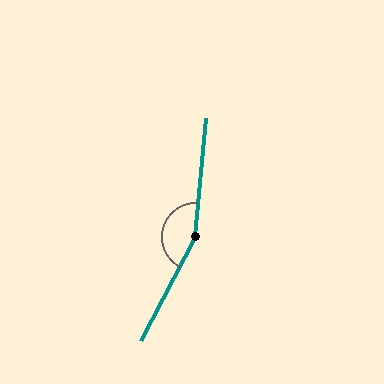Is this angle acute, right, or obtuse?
It is obtuse.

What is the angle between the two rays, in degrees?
Approximately 157 degrees.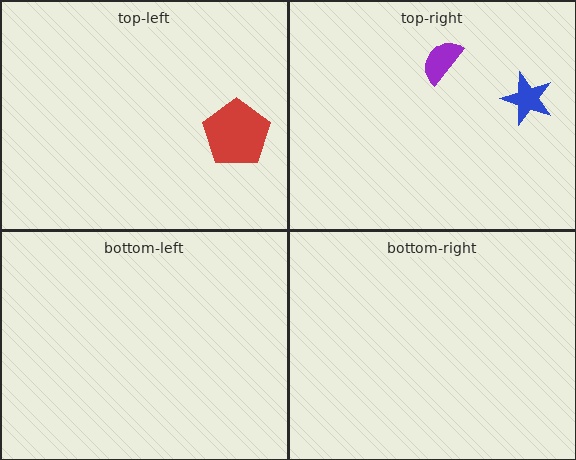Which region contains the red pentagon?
The top-left region.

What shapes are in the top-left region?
The red pentagon.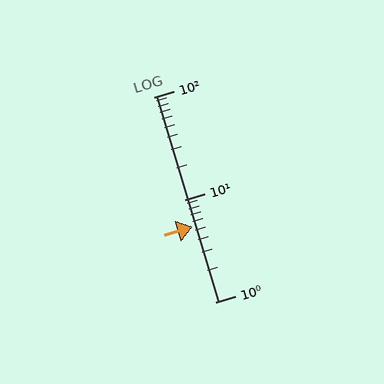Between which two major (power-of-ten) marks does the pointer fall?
The pointer is between 1 and 10.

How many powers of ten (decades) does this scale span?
The scale spans 2 decades, from 1 to 100.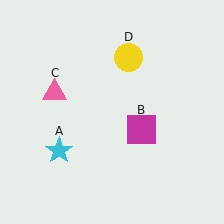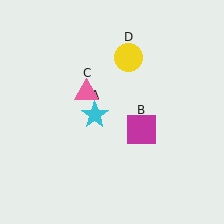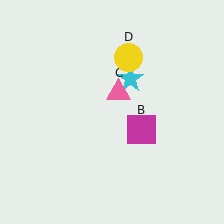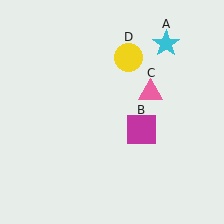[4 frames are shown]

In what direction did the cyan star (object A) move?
The cyan star (object A) moved up and to the right.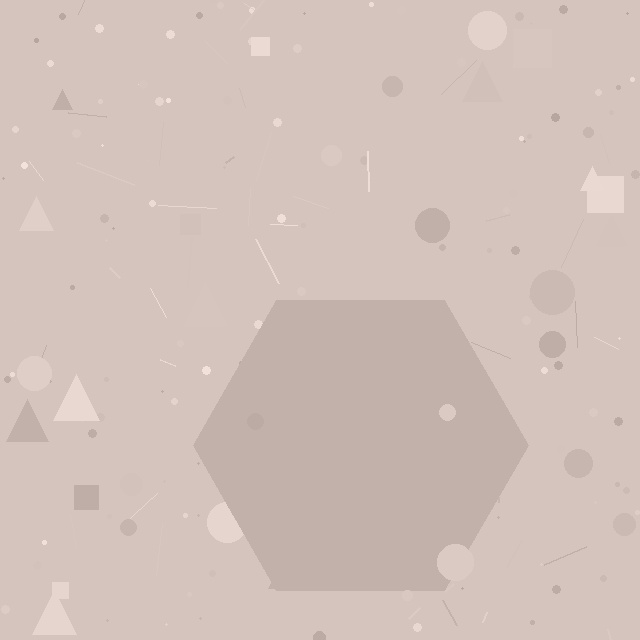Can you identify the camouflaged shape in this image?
The camouflaged shape is a hexagon.